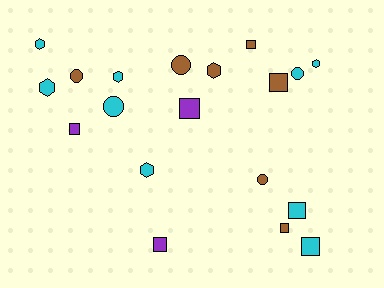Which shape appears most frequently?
Square, with 8 objects.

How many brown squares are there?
There are 3 brown squares.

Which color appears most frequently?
Cyan, with 9 objects.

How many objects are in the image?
There are 19 objects.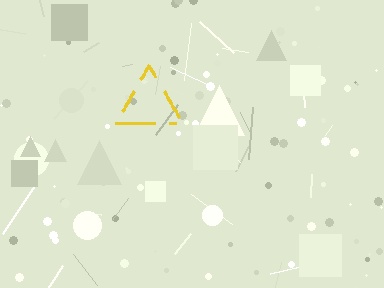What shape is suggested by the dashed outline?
The dashed outline suggests a triangle.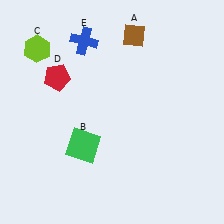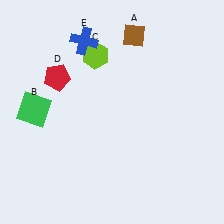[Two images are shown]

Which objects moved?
The objects that moved are: the green square (B), the lime hexagon (C).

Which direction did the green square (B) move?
The green square (B) moved left.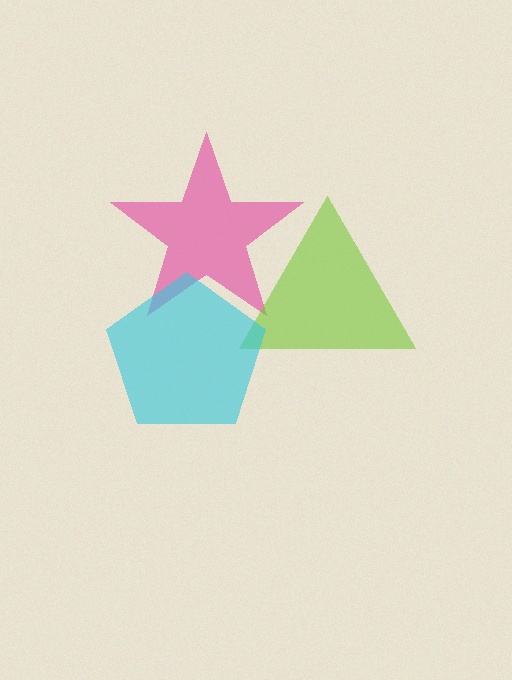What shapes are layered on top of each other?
The layered shapes are: a pink star, a lime triangle, a cyan pentagon.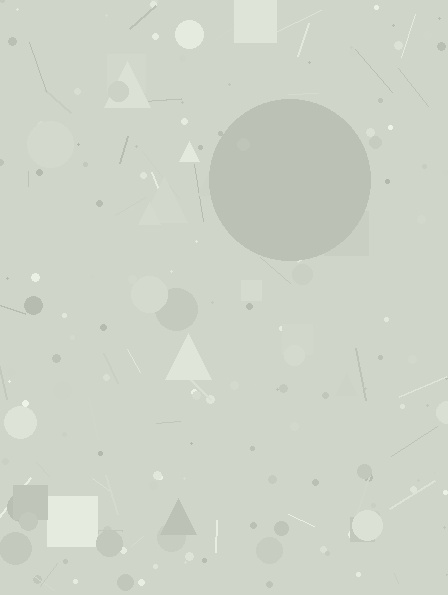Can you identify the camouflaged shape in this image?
The camouflaged shape is a circle.